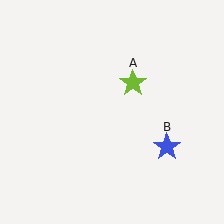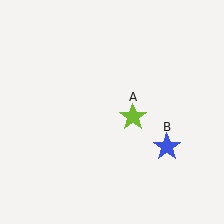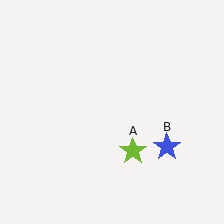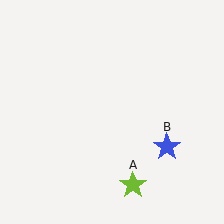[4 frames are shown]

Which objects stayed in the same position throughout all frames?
Blue star (object B) remained stationary.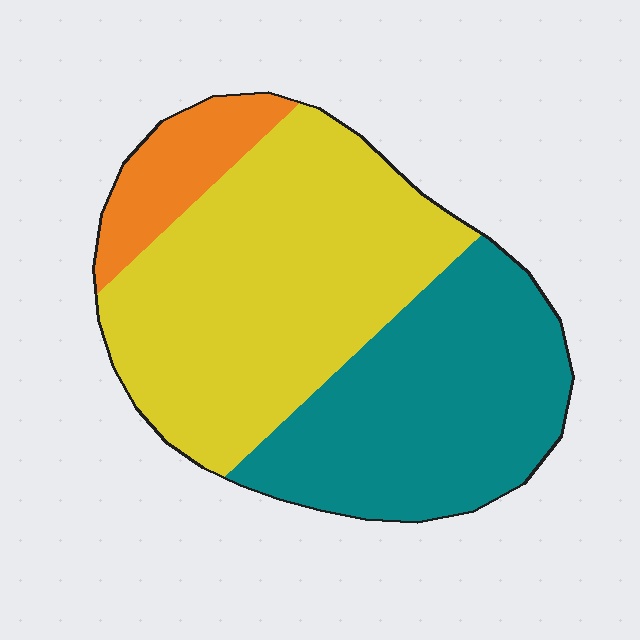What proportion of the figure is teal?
Teal covers about 40% of the figure.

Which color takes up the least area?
Orange, at roughly 10%.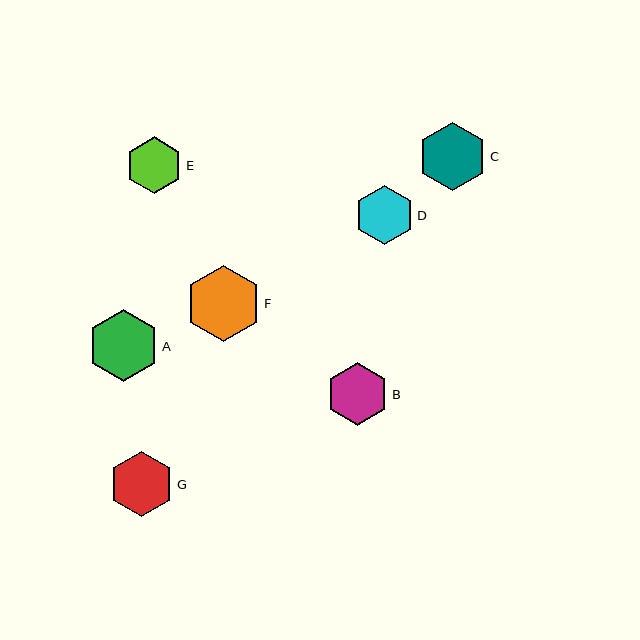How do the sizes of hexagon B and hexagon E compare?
Hexagon B and hexagon E are approximately the same size.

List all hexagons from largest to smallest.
From largest to smallest: F, A, C, G, B, D, E.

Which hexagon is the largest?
Hexagon F is the largest with a size of approximately 76 pixels.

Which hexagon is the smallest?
Hexagon E is the smallest with a size of approximately 57 pixels.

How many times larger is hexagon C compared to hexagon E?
Hexagon C is approximately 1.2 times the size of hexagon E.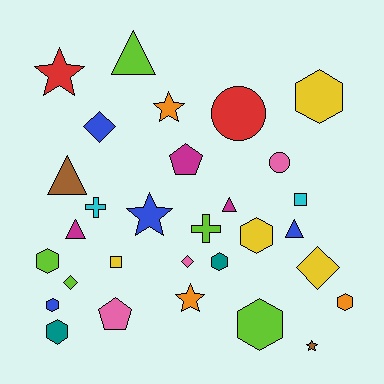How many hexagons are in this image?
There are 8 hexagons.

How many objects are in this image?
There are 30 objects.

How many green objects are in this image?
There are no green objects.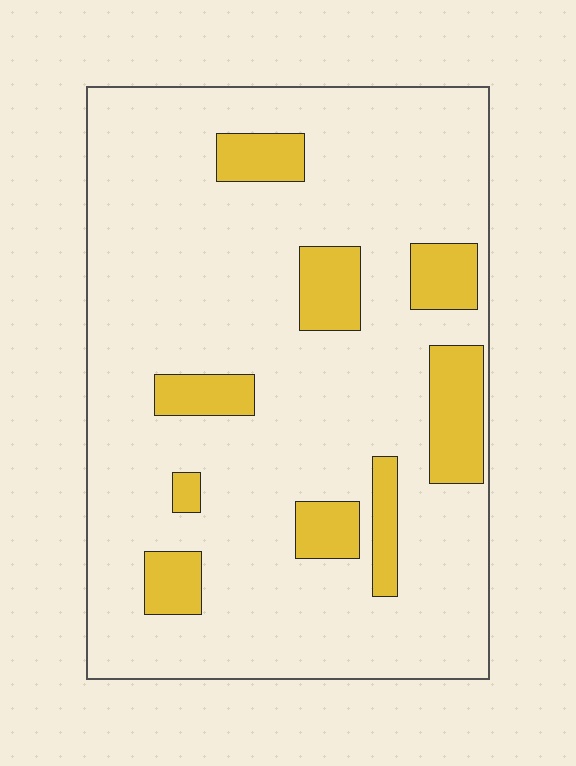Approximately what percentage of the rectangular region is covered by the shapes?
Approximately 15%.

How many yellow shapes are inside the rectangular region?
9.